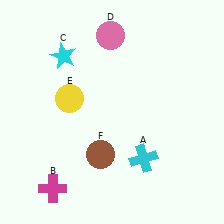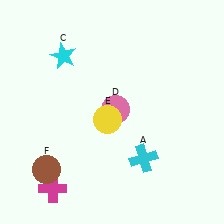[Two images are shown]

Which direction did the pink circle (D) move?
The pink circle (D) moved down.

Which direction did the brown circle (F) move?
The brown circle (F) moved left.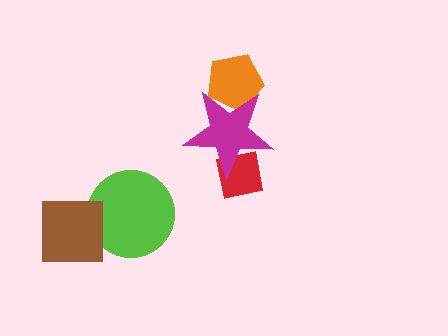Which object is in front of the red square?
The magenta star is in front of the red square.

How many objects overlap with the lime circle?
1 object overlaps with the lime circle.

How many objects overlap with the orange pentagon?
1 object overlaps with the orange pentagon.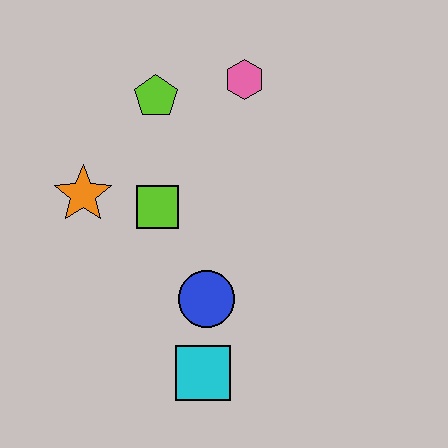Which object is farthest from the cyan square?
The pink hexagon is farthest from the cyan square.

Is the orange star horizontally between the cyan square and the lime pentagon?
No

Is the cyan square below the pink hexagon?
Yes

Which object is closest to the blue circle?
The cyan square is closest to the blue circle.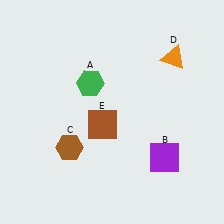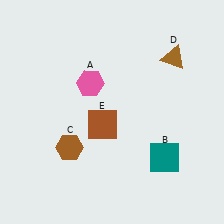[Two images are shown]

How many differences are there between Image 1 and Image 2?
There are 3 differences between the two images.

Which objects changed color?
A changed from green to pink. B changed from purple to teal. D changed from orange to brown.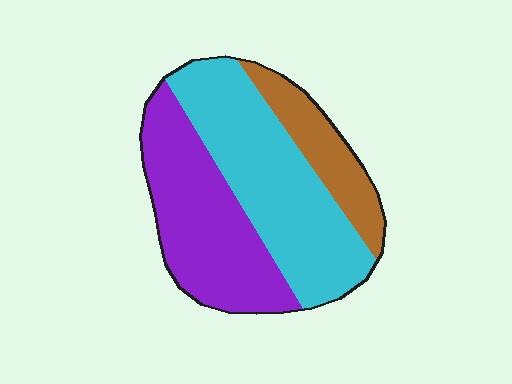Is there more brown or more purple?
Purple.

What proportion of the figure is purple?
Purple takes up about three eighths (3/8) of the figure.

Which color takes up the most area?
Cyan, at roughly 45%.